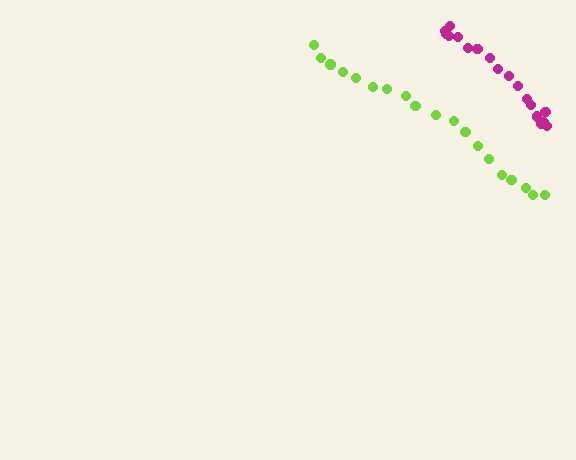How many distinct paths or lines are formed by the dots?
There are 2 distinct paths.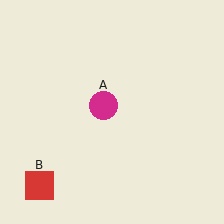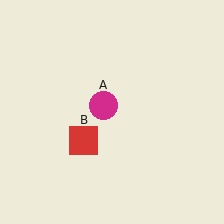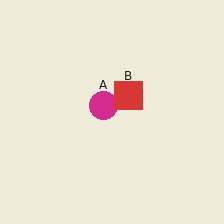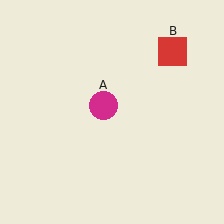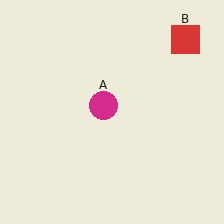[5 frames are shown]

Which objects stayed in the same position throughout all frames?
Magenta circle (object A) remained stationary.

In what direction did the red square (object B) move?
The red square (object B) moved up and to the right.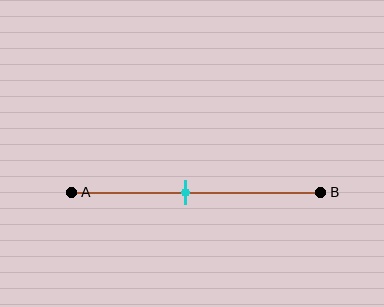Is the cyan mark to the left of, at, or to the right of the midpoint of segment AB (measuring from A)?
The cyan mark is to the left of the midpoint of segment AB.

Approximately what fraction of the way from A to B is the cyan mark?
The cyan mark is approximately 45% of the way from A to B.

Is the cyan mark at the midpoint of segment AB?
No, the mark is at about 45% from A, not at the 50% midpoint.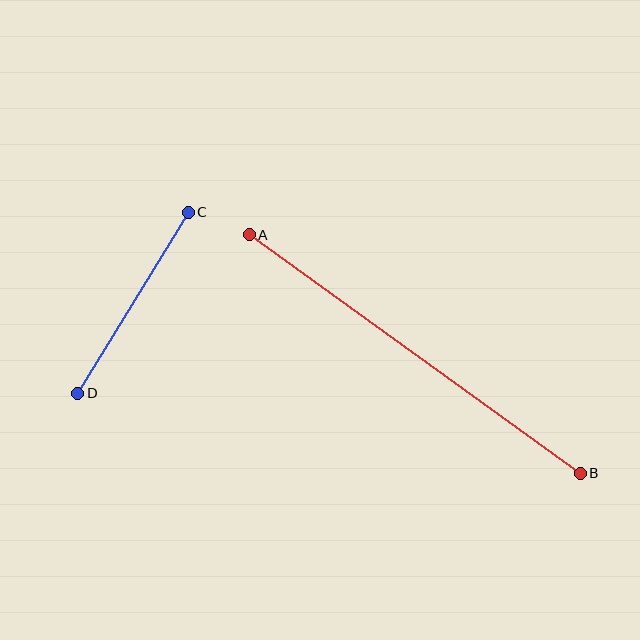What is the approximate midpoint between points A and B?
The midpoint is at approximately (415, 354) pixels.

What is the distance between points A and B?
The distance is approximately 408 pixels.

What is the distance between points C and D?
The distance is approximately 212 pixels.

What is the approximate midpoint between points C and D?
The midpoint is at approximately (133, 303) pixels.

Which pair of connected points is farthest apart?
Points A and B are farthest apart.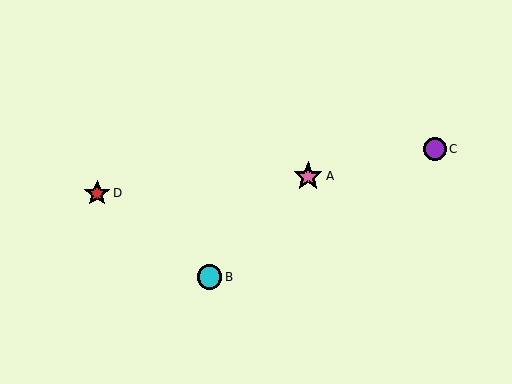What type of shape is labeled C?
Shape C is a purple circle.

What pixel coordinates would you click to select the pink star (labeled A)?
Click at (308, 176) to select the pink star A.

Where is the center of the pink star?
The center of the pink star is at (308, 176).